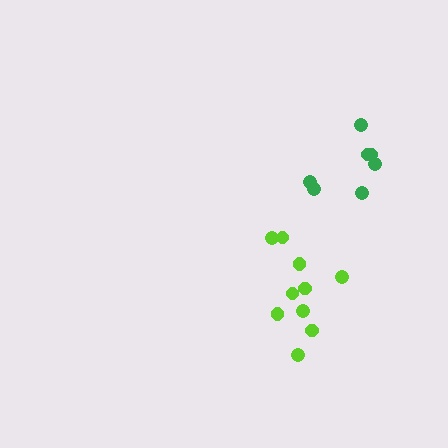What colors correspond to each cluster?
The clusters are colored: green, lime.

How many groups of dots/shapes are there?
There are 2 groups.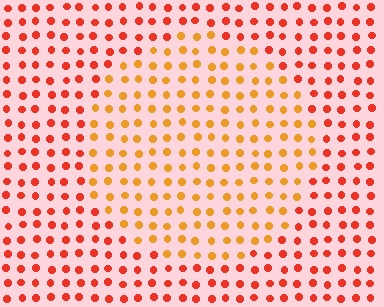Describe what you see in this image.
The image is filled with small red elements in a uniform arrangement. A circle-shaped region is visible where the elements are tinted to a slightly different hue, forming a subtle color boundary.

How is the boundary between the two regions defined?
The boundary is defined purely by a slight shift in hue (about 32 degrees). Spacing, size, and orientation are identical on both sides.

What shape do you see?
I see a circle.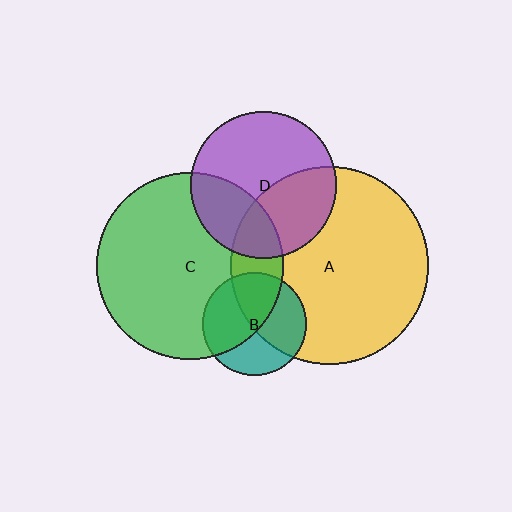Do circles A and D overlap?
Yes.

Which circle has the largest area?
Circle A (yellow).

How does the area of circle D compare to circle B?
Approximately 2.0 times.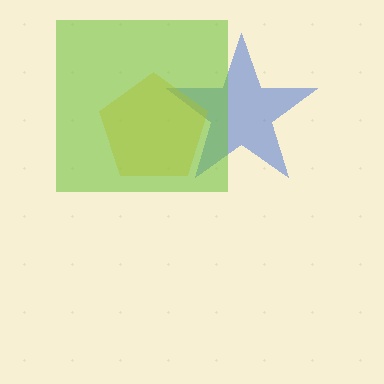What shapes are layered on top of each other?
The layered shapes are: a blue star, a yellow pentagon, a lime square.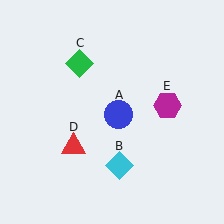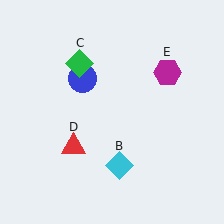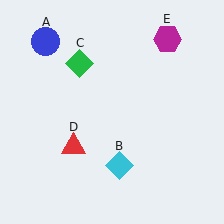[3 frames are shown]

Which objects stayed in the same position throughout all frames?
Cyan diamond (object B) and green diamond (object C) and red triangle (object D) remained stationary.